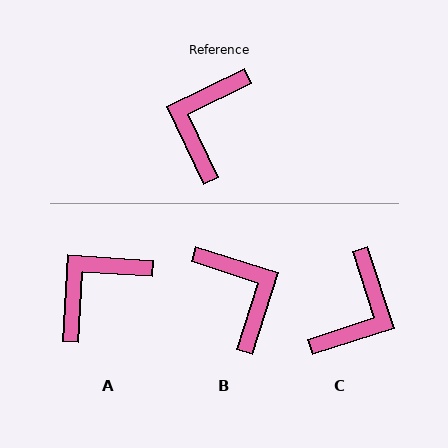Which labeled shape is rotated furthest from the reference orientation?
C, about 172 degrees away.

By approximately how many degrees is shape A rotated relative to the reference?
Approximately 29 degrees clockwise.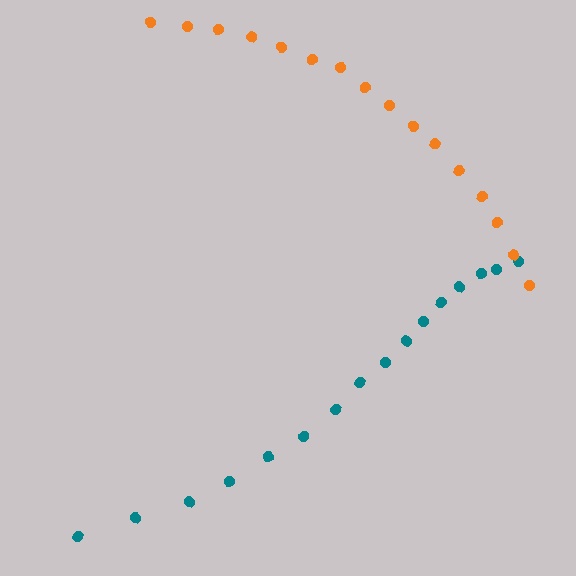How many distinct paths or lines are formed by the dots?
There are 2 distinct paths.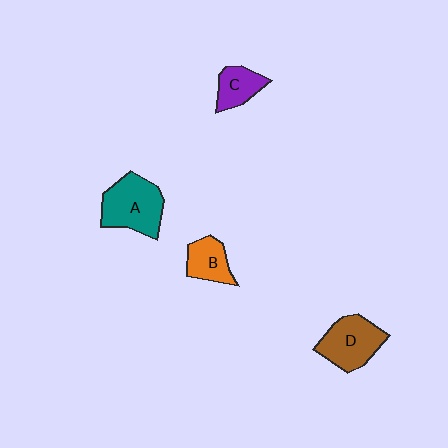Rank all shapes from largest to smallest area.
From largest to smallest: A (teal), D (brown), B (orange), C (purple).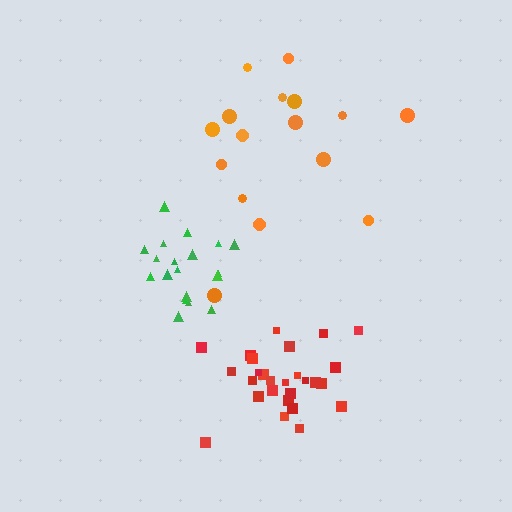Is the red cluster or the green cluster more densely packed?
Green.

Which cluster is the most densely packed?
Green.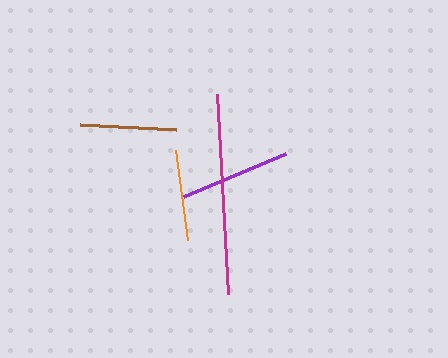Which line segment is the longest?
The magenta line is the longest at approximately 200 pixels.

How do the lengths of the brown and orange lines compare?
The brown and orange lines are approximately the same length.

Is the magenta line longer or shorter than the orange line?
The magenta line is longer than the orange line.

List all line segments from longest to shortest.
From longest to shortest: magenta, purple, brown, orange.